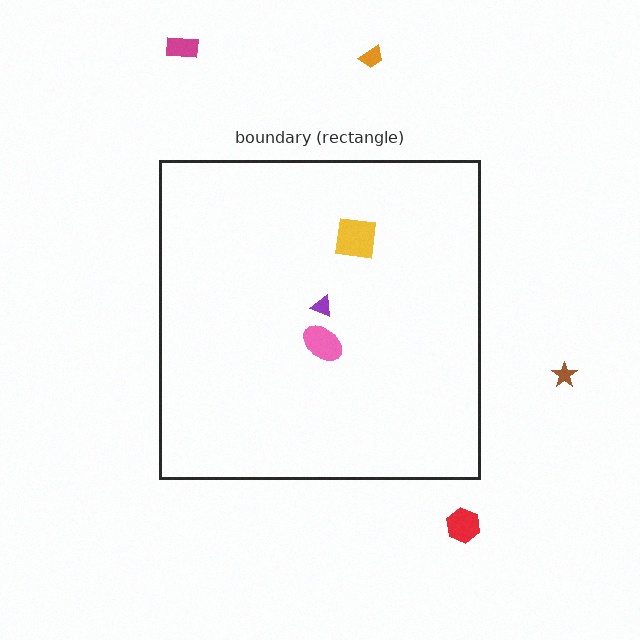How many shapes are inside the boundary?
3 inside, 4 outside.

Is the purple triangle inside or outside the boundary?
Inside.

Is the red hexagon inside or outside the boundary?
Outside.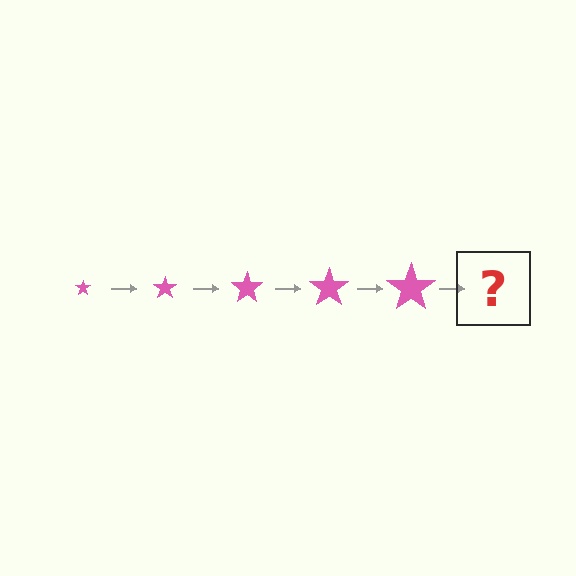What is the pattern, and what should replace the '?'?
The pattern is that the star gets progressively larger each step. The '?' should be a pink star, larger than the previous one.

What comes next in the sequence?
The next element should be a pink star, larger than the previous one.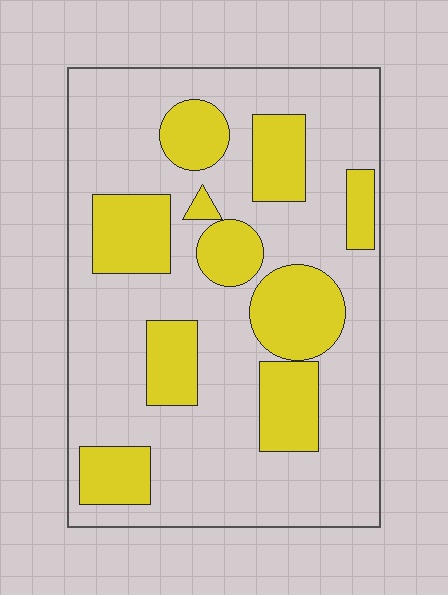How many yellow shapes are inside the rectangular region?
10.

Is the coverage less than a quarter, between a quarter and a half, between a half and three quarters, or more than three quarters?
Between a quarter and a half.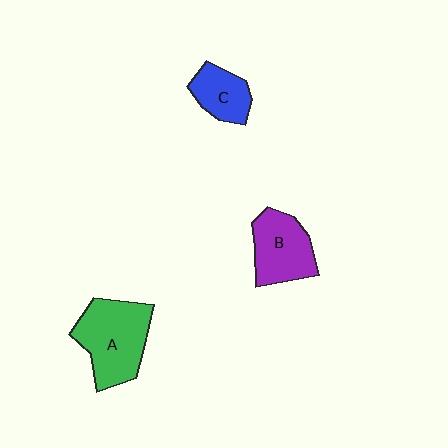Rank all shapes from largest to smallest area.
From largest to smallest: A (green), B (purple), C (blue).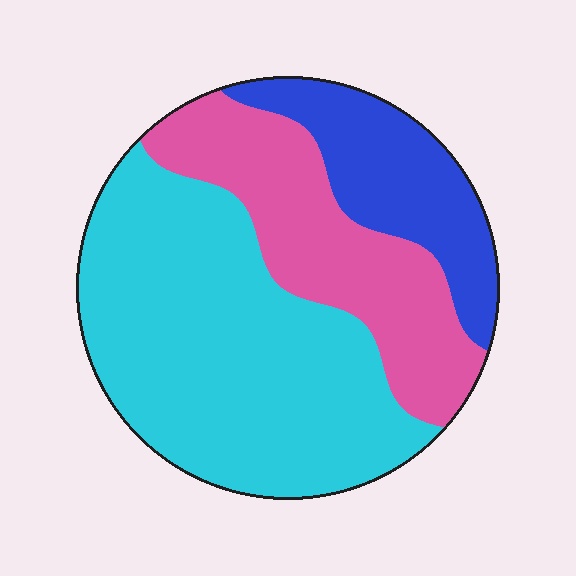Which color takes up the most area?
Cyan, at roughly 55%.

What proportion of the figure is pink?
Pink covers around 30% of the figure.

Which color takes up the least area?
Blue, at roughly 20%.